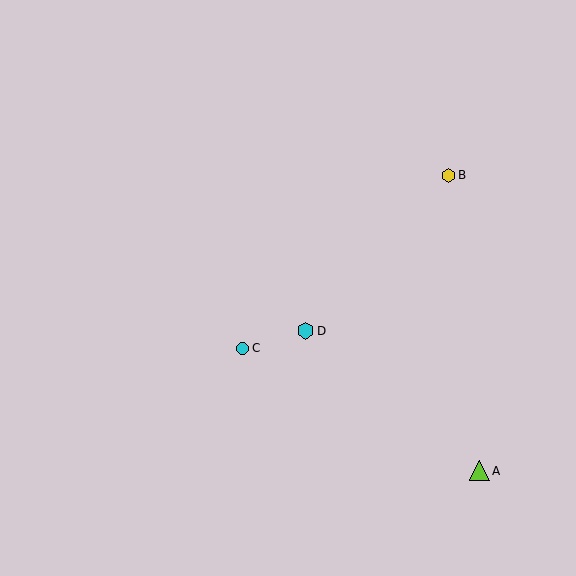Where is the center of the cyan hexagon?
The center of the cyan hexagon is at (305, 331).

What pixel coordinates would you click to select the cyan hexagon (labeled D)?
Click at (305, 331) to select the cyan hexagon D.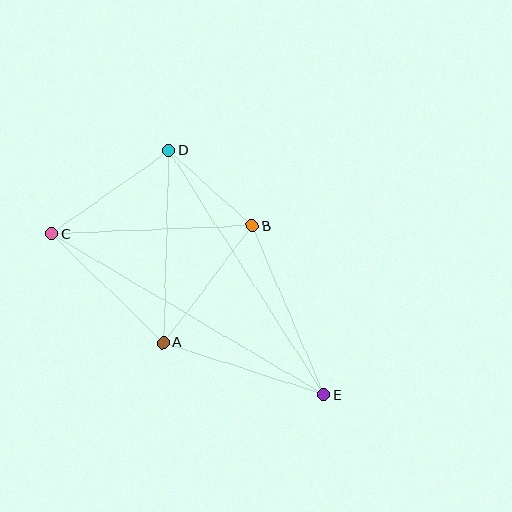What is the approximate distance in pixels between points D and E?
The distance between D and E is approximately 289 pixels.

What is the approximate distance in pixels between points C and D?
The distance between C and D is approximately 144 pixels.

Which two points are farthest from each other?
Points C and E are farthest from each other.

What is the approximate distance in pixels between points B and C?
The distance between B and C is approximately 201 pixels.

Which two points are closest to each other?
Points B and D are closest to each other.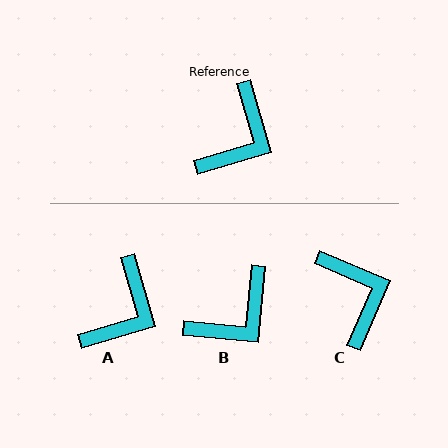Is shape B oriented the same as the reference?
No, it is off by about 22 degrees.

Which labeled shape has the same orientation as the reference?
A.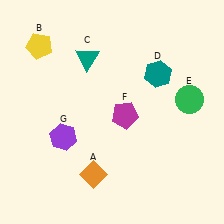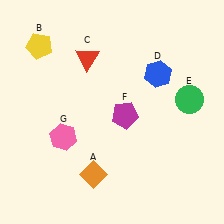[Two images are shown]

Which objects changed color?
C changed from teal to red. D changed from teal to blue. G changed from purple to pink.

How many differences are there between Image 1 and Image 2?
There are 3 differences between the two images.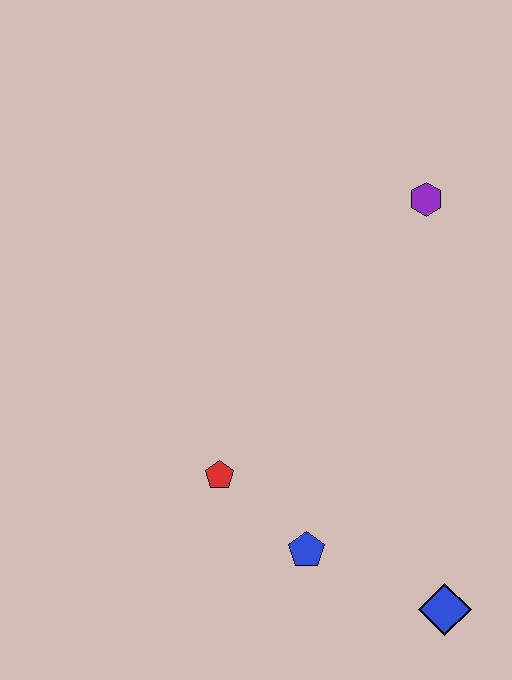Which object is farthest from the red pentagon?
The purple hexagon is farthest from the red pentagon.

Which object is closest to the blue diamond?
The blue pentagon is closest to the blue diamond.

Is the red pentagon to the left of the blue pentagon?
Yes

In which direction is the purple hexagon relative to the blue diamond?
The purple hexagon is above the blue diamond.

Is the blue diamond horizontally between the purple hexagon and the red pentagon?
No